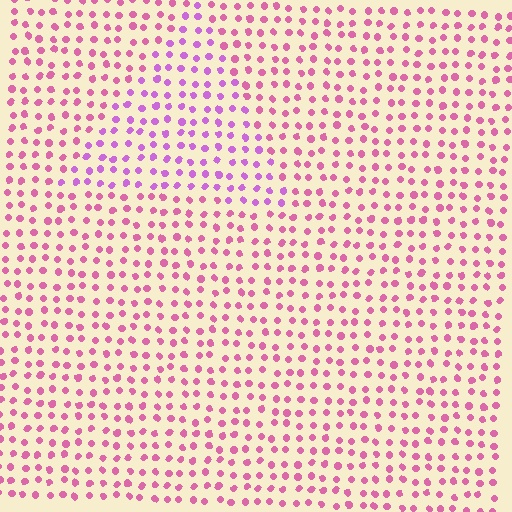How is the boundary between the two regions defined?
The boundary is defined purely by a slight shift in hue (about 35 degrees). Spacing, size, and orientation are identical on both sides.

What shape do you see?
I see a triangle.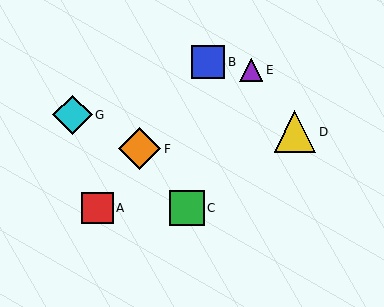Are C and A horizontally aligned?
Yes, both are at y≈208.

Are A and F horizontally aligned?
No, A is at y≈208 and F is at y≈149.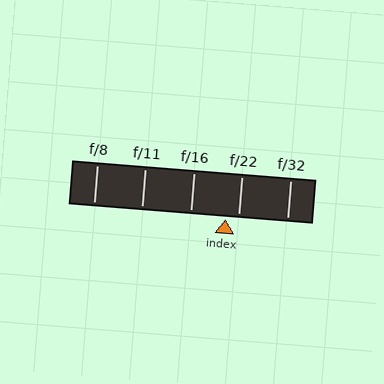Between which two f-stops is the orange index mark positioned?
The index mark is between f/16 and f/22.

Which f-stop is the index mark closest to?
The index mark is closest to f/22.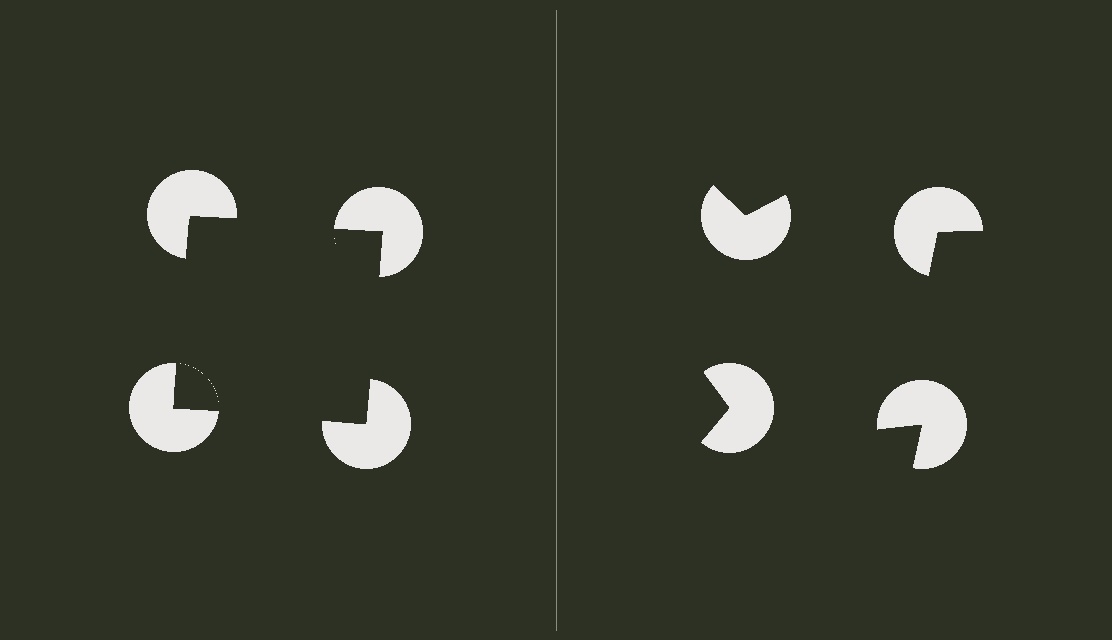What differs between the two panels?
The pac-man discs are positioned identically on both sides; only the wedge orientations differ. On the left they align to a square; on the right they are misaligned.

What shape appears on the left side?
An illusory square.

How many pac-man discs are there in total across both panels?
8 — 4 on each side.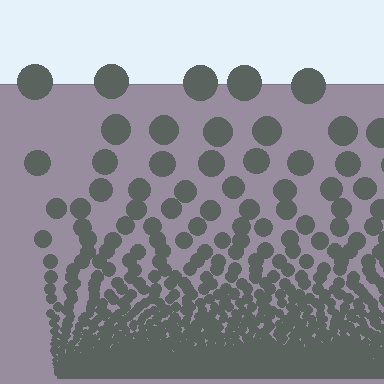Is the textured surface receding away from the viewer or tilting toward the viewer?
The surface appears to tilt toward the viewer. Texture elements get larger and sparser toward the top.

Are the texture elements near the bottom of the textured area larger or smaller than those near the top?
Smaller. The gradient is inverted — elements near the bottom are smaller and denser.